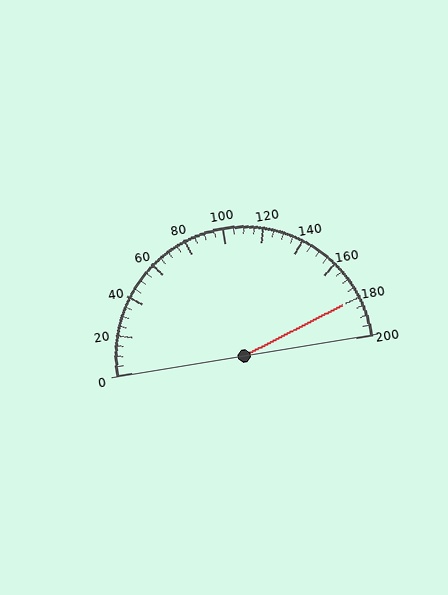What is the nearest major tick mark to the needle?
The nearest major tick mark is 180.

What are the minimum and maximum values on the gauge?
The gauge ranges from 0 to 200.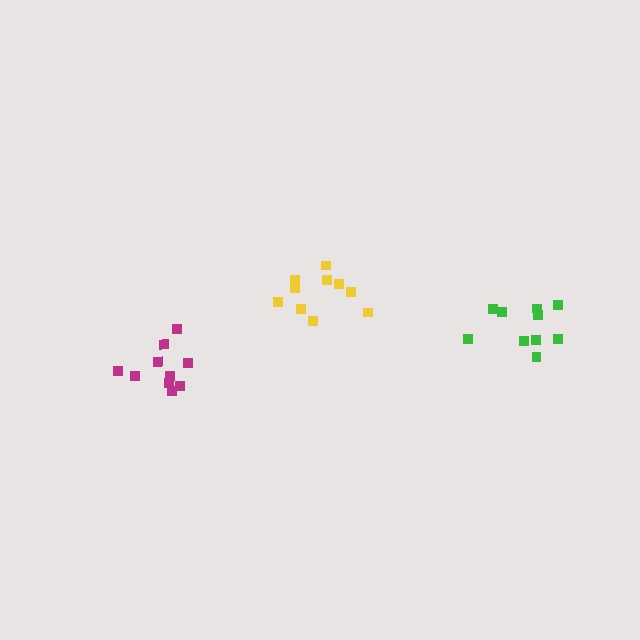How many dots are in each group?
Group 1: 10 dots, Group 2: 10 dots, Group 3: 10 dots (30 total).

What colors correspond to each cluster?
The clusters are colored: yellow, magenta, green.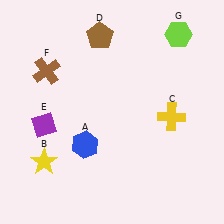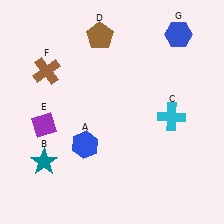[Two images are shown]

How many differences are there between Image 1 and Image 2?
There are 3 differences between the two images.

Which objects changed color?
B changed from yellow to teal. C changed from yellow to cyan. G changed from lime to blue.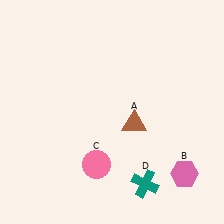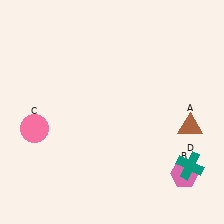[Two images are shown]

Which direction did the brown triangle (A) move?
The brown triangle (A) moved right.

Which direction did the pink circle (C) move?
The pink circle (C) moved left.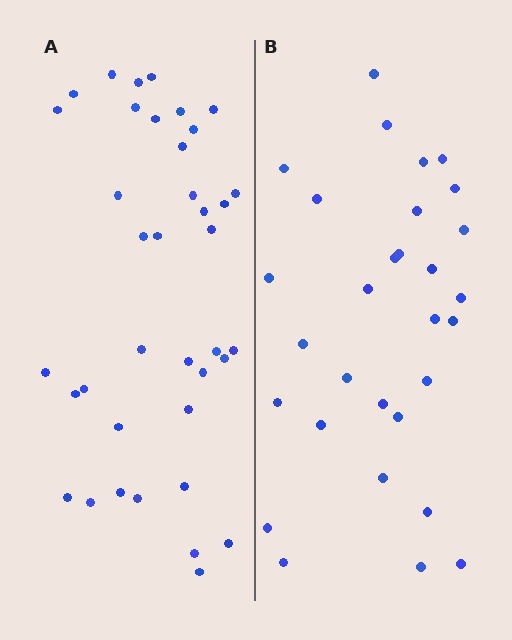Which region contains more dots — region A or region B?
Region A (the left region) has more dots.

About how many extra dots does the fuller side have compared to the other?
Region A has roughly 8 or so more dots than region B.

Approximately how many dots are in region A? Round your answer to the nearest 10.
About 40 dots. (The exact count is 38, which rounds to 40.)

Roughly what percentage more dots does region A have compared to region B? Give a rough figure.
About 25% more.